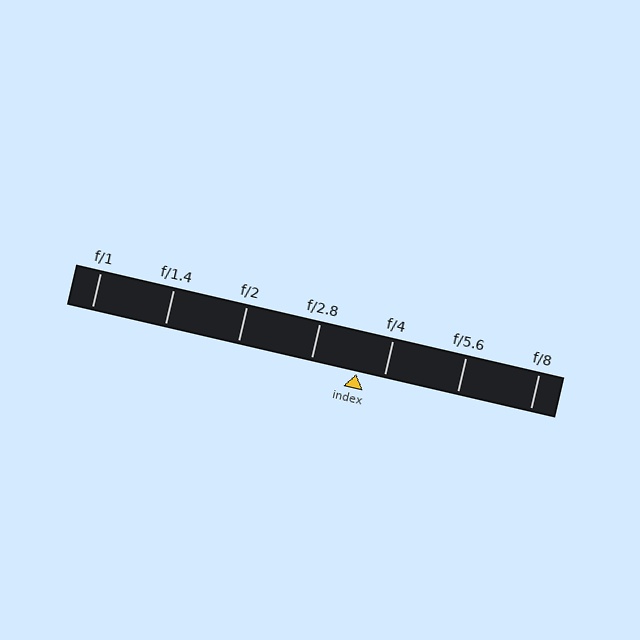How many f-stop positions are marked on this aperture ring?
There are 7 f-stop positions marked.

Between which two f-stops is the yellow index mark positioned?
The index mark is between f/2.8 and f/4.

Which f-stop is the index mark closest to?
The index mark is closest to f/4.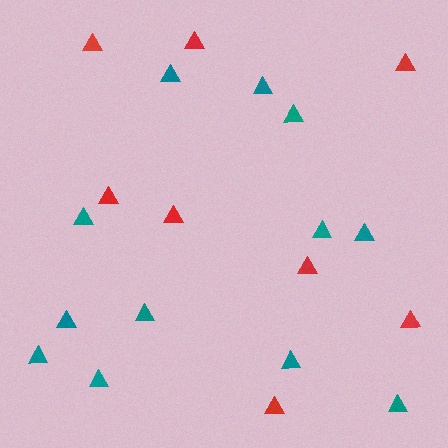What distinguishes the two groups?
There are 2 groups: one group of red triangles (8) and one group of teal triangles (12).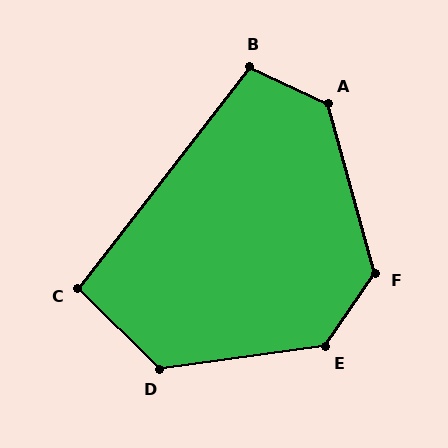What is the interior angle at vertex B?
Approximately 103 degrees (obtuse).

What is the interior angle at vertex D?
Approximately 127 degrees (obtuse).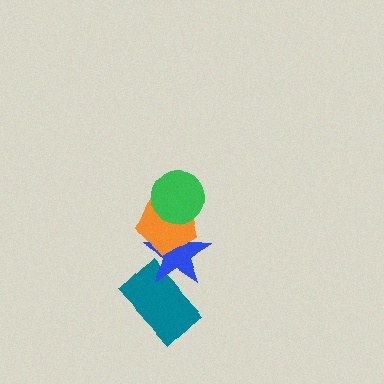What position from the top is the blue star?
The blue star is 3rd from the top.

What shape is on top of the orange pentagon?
The green circle is on top of the orange pentagon.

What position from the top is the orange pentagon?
The orange pentagon is 2nd from the top.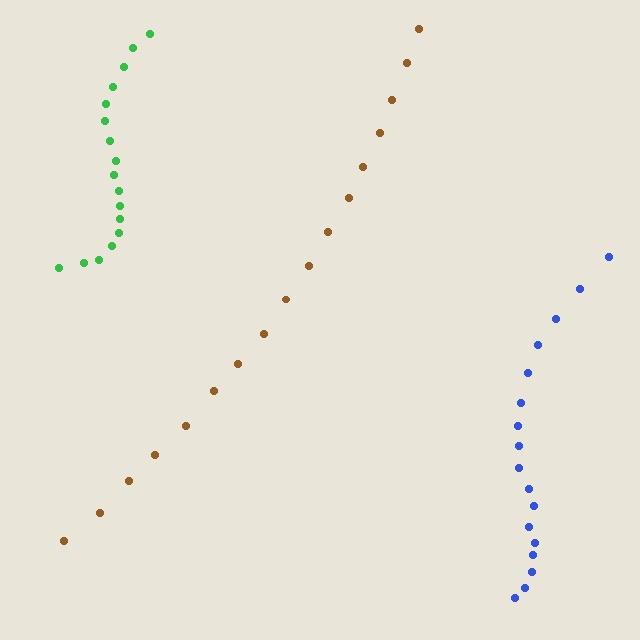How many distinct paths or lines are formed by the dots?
There are 3 distinct paths.